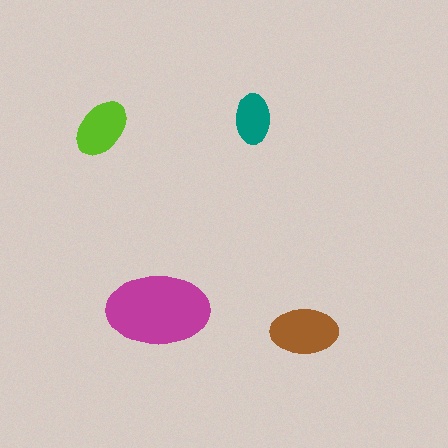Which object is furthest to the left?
The lime ellipse is leftmost.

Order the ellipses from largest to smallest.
the magenta one, the brown one, the lime one, the teal one.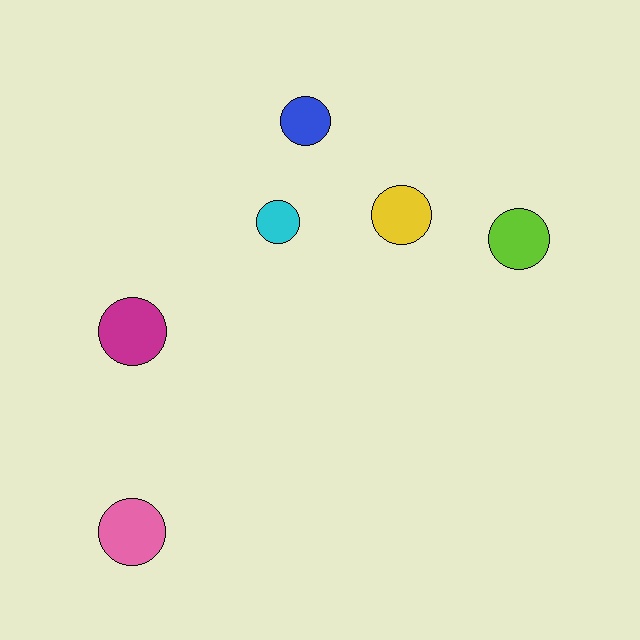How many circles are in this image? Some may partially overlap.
There are 6 circles.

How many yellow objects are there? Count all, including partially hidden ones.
There is 1 yellow object.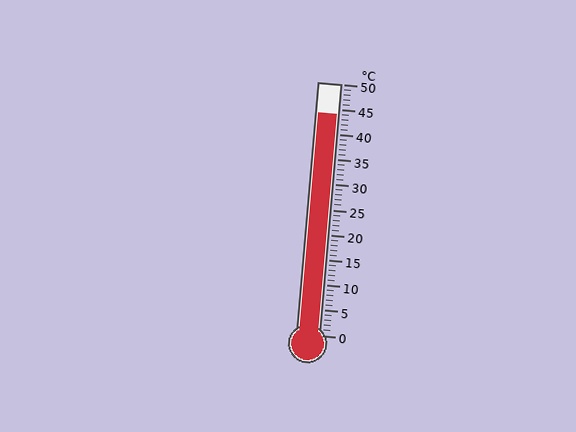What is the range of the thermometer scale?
The thermometer scale ranges from 0°C to 50°C.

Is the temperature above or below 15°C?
The temperature is above 15°C.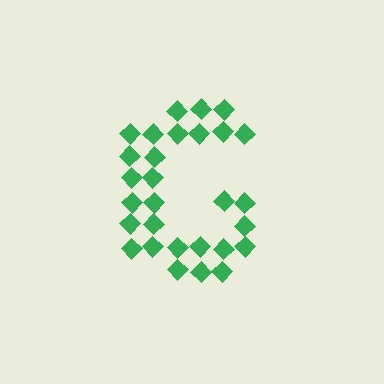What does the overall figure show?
The overall figure shows the letter G.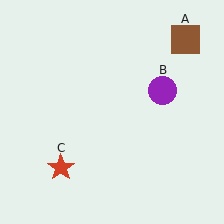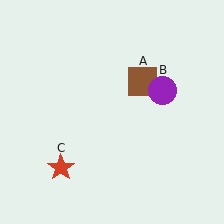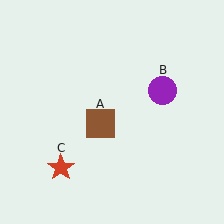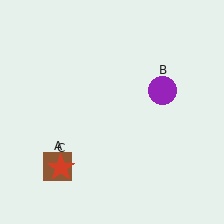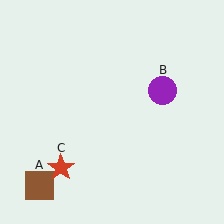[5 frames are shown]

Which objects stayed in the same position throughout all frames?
Purple circle (object B) and red star (object C) remained stationary.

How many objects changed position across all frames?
1 object changed position: brown square (object A).